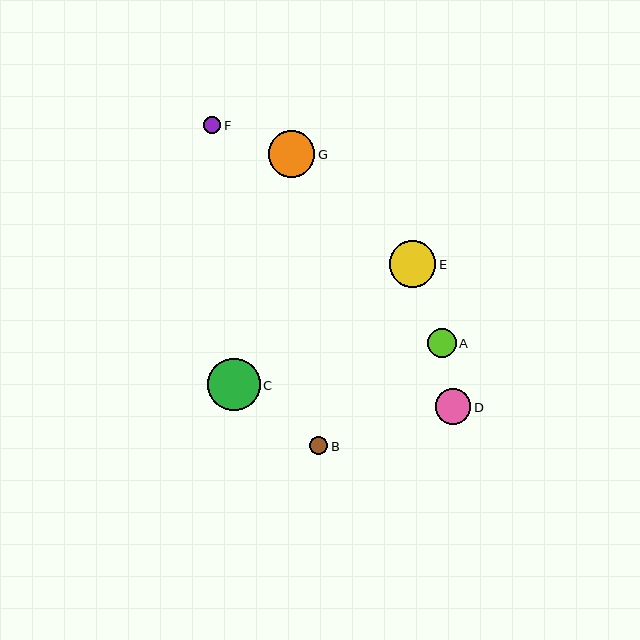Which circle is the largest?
Circle C is the largest with a size of approximately 52 pixels.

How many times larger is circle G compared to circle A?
Circle G is approximately 1.6 times the size of circle A.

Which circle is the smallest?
Circle F is the smallest with a size of approximately 17 pixels.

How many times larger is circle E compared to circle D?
Circle E is approximately 1.3 times the size of circle D.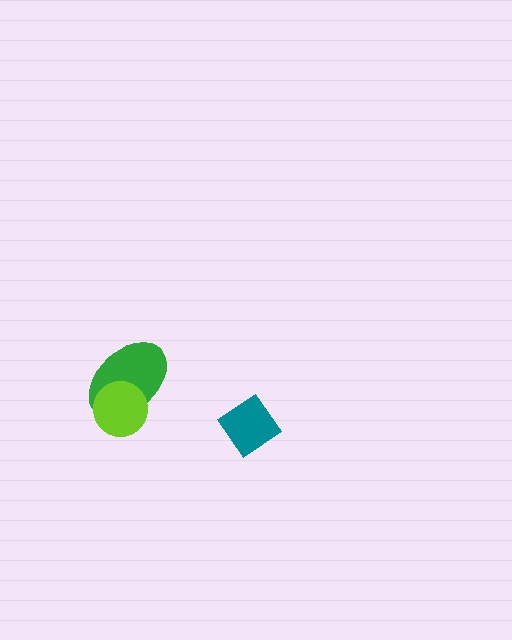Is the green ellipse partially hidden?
Yes, it is partially covered by another shape.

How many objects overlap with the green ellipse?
1 object overlaps with the green ellipse.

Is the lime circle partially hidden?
No, no other shape covers it.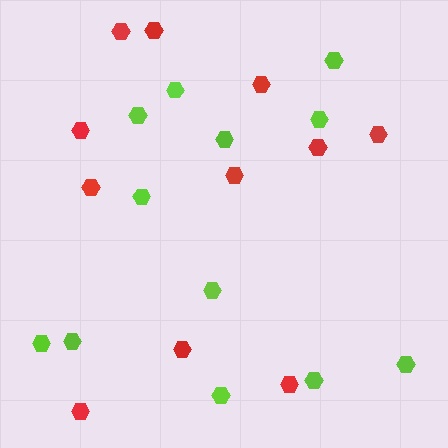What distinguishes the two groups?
There are 2 groups: one group of red hexagons (11) and one group of lime hexagons (12).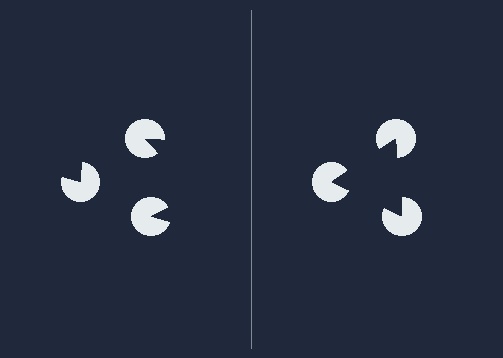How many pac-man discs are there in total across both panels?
6 — 3 on each side.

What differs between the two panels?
The pac-man discs are positioned identically on both sides; only the wedge orientations differ. On the right they align to a triangle; on the left they are misaligned.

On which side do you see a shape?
An illusory triangle appears on the right side. On the left side the wedge cuts are rotated, so no coherent shape forms.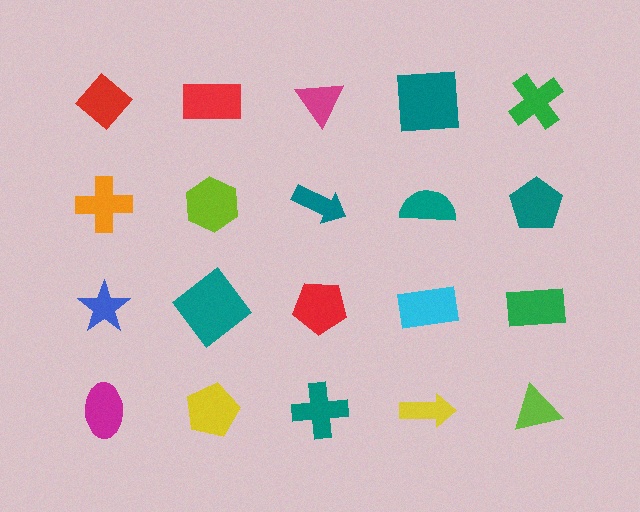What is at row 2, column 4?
A teal semicircle.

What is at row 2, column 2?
A lime hexagon.